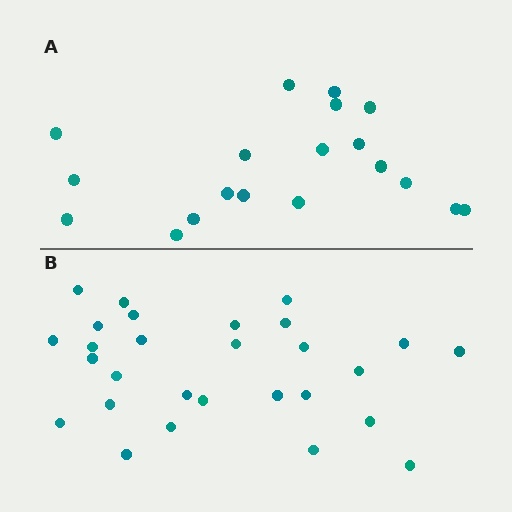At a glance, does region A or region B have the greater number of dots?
Region B (the bottom region) has more dots.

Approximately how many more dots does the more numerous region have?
Region B has roughly 8 or so more dots than region A.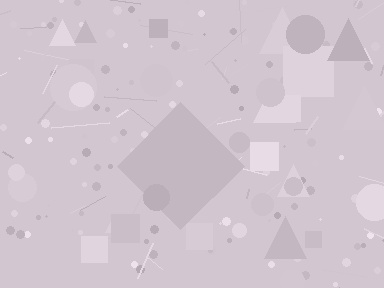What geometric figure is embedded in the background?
A diamond is embedded in the background.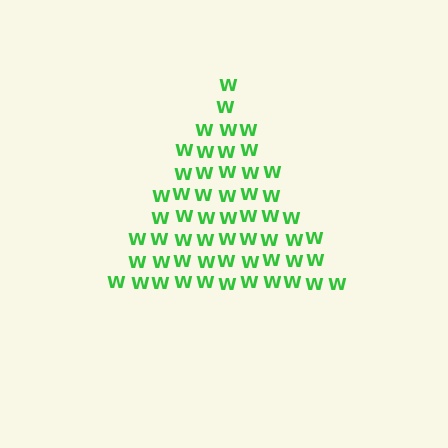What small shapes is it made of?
It is made of small letter W's.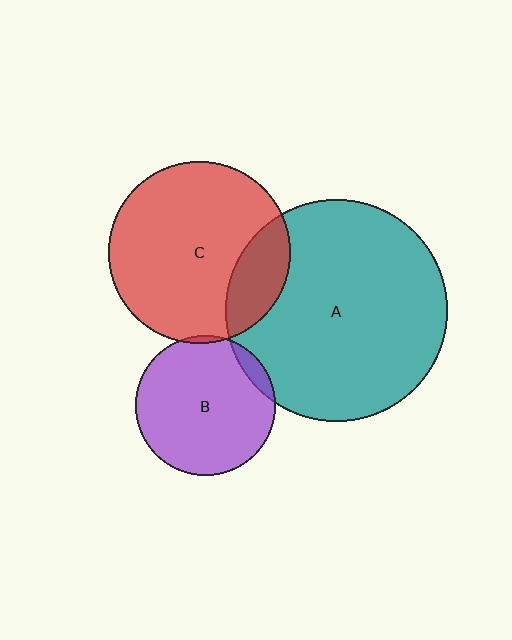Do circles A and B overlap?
Yes.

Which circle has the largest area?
Circle A (teal).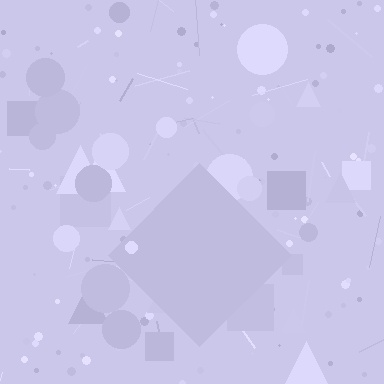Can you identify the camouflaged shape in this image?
The camouflaged shape is a diamond.